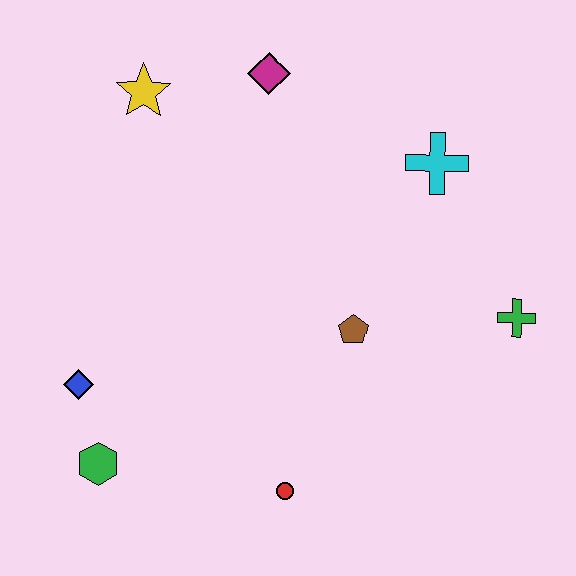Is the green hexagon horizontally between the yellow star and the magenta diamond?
No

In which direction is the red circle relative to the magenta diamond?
The red circle is below the magenta diamond.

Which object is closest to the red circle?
The brown pentagon is closest to the red circle.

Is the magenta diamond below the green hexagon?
No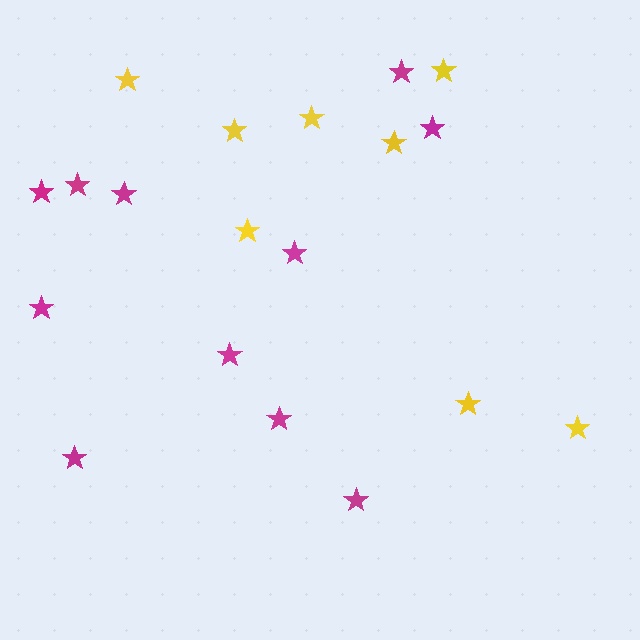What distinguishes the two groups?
There are 2 groups: one group of yellow stars (8) and one group of magenta stars (11).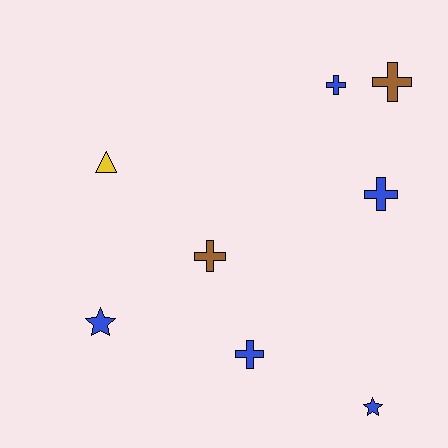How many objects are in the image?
There are 8 objects.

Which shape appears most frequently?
Cross, with 5 objects.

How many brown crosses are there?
There are 2 brown crosses.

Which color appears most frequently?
Blue, with 5 objects.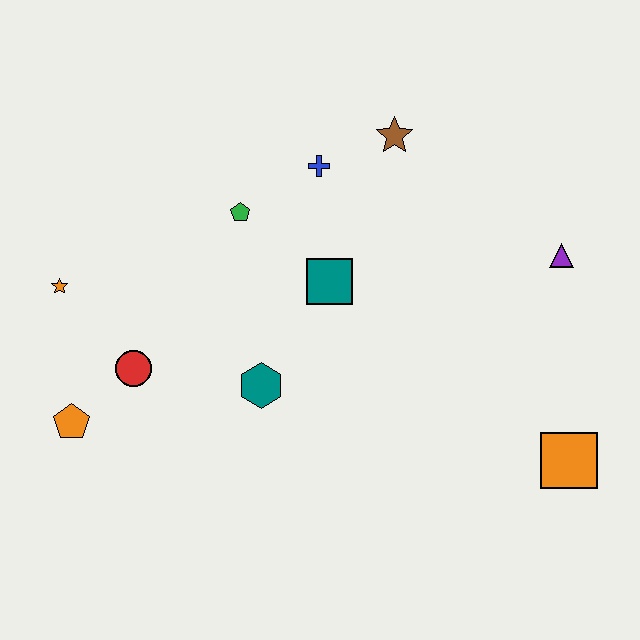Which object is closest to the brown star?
The blue cross is closest to the brown star.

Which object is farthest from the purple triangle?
The orange pentagon is farthest from the purple triangle.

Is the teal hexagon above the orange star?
No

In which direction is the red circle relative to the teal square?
The red circle is to the left of the teal square.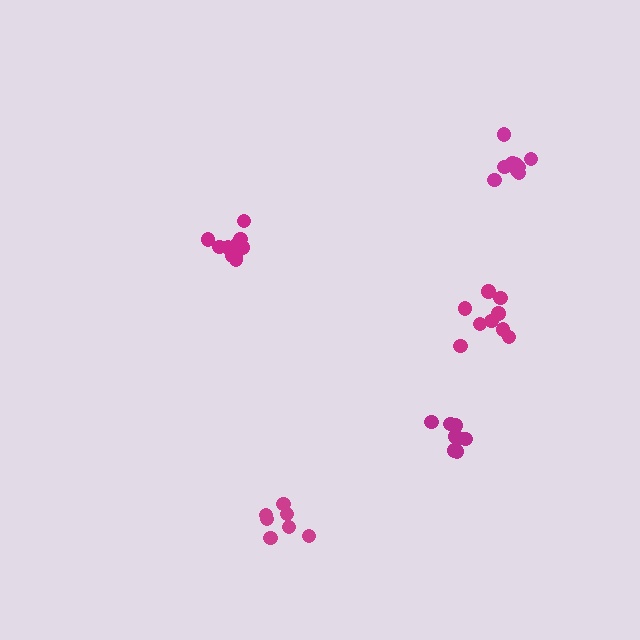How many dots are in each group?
Group 1: 11 dots, Group 2: 8 dots, Group 3: 13 dots, Group 4: 7 dots, Group 5: 9 dots (48 total).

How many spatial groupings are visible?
There are 5 spatial groupings.